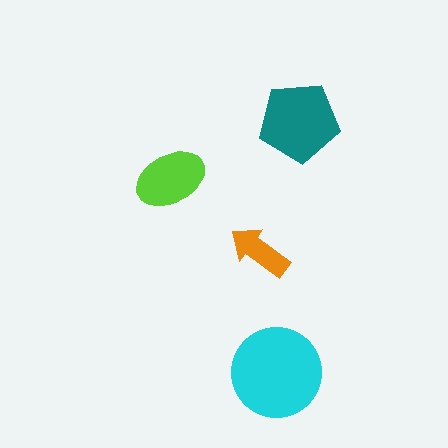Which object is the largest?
The cyan circle.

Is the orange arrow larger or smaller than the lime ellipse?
Smaller.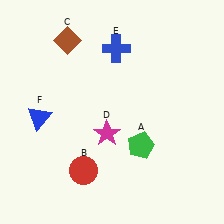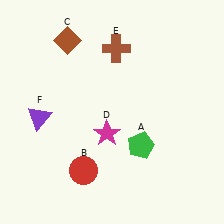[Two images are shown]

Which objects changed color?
E changed from blue to brown. F changed from blue to purple.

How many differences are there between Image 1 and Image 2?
There are 2 differences between the two images.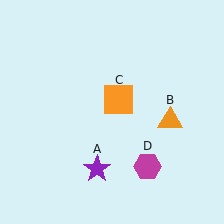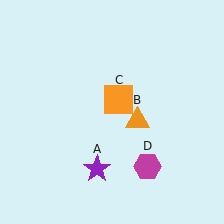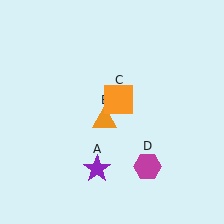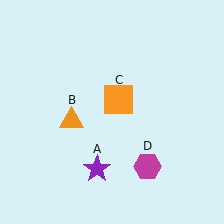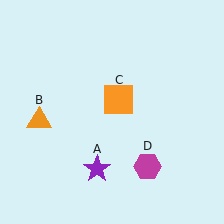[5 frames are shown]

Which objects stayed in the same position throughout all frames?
Purple star (object A) and orange square (object C) and magenta hexagon (object D) remained stationary.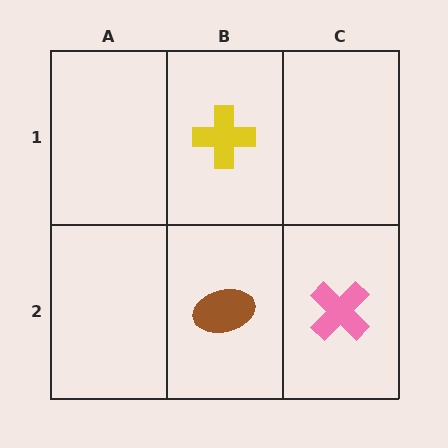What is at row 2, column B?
A brown ellipse.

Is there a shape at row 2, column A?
No, that cell is empty.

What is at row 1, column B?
A yellow cross.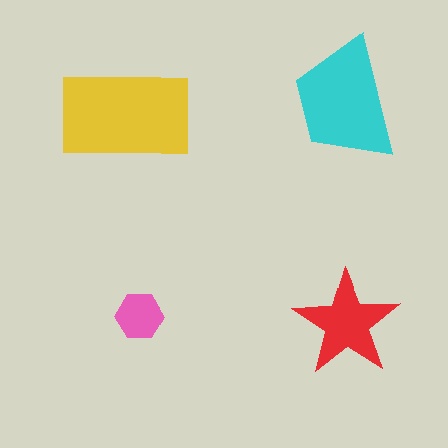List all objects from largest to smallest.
The yellow rectangle, the cyan trapezoid, the red star, the pink hexagon.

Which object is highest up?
The cyan trapezoid is topmost.